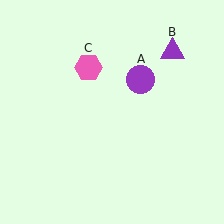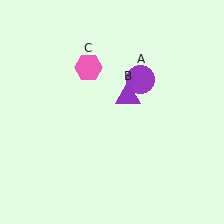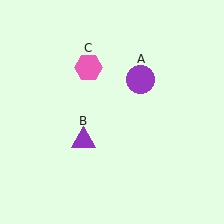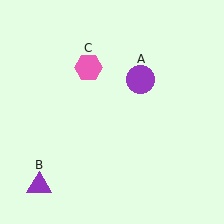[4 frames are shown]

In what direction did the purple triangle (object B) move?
The purple triangle (object B) moved down and to the left.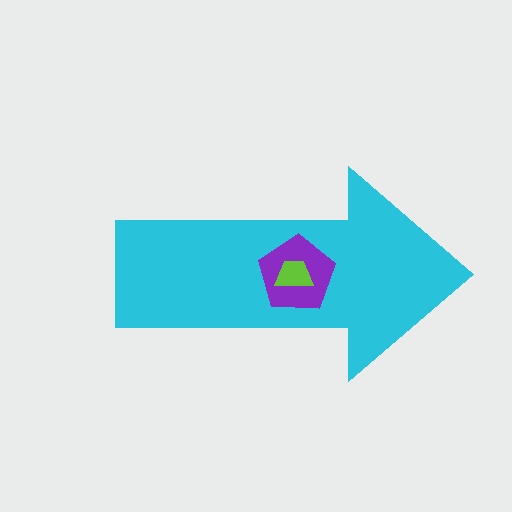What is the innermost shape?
The lime trapezoid.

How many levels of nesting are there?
3.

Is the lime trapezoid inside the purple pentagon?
Yes.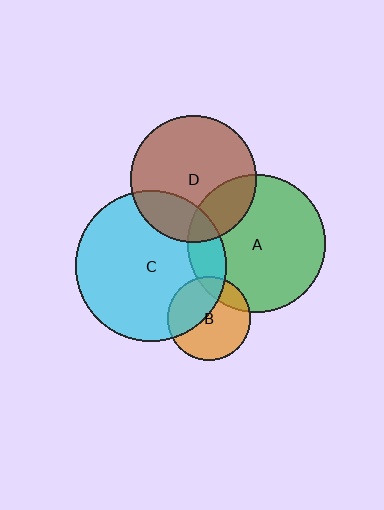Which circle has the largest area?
Circle C (cyan).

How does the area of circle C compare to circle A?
Approximately 1.2 times.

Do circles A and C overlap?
Yes.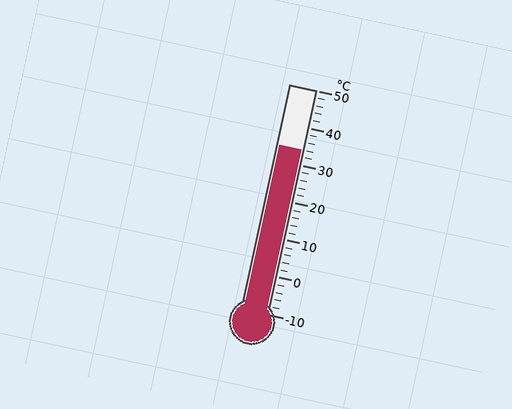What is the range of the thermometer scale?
The thermometer scale ranges from -10°C to 50°C.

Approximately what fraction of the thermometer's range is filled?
The thermometer is filled to approximately 75% of its range.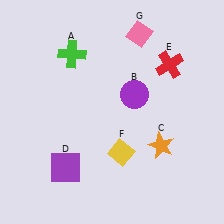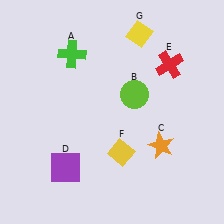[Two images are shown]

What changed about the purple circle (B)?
In Image 1, B is purple. In Image 2, it changed to lime.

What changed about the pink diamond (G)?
In Image 1, G is pink. In Image 2, it changed to yellow.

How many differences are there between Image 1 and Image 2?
There are 2 differences between the two images.